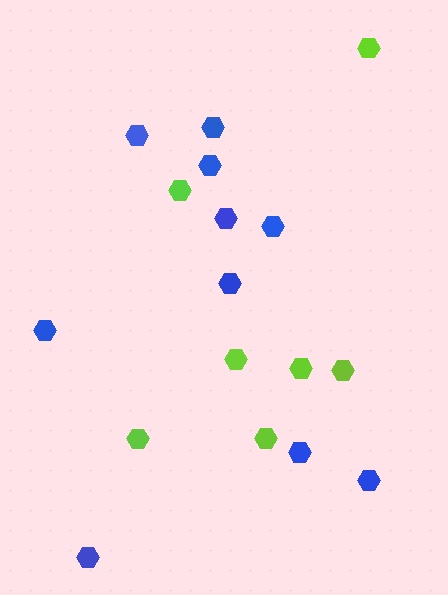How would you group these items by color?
There are 2 groups: one group of blue hexagons (10) and one group of lime hexagons (7).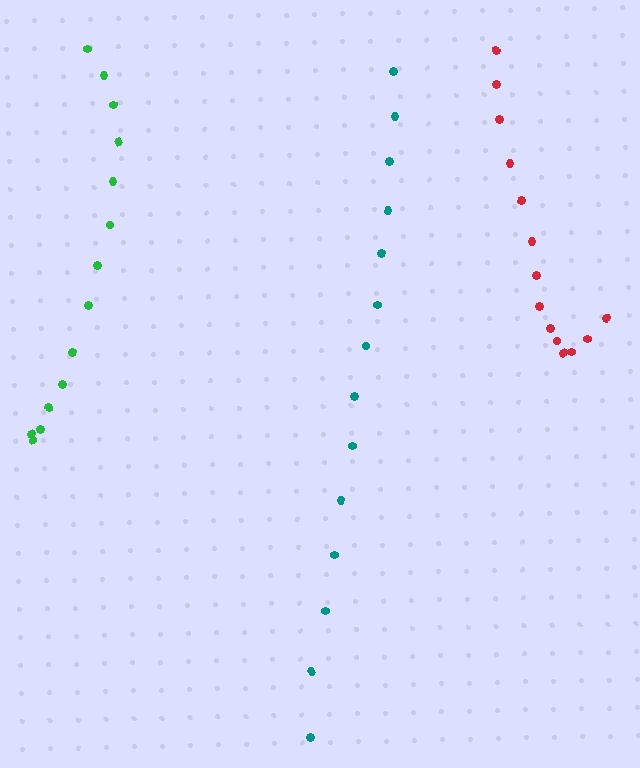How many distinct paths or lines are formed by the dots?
There are 3 distinct paths.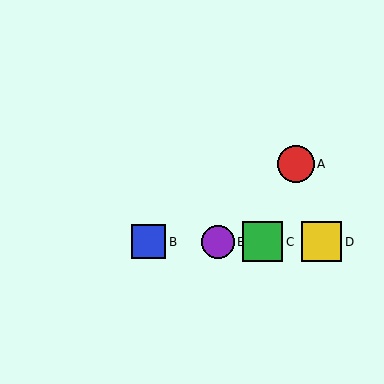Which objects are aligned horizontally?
Objects B, C, D, E are aligned horizontally.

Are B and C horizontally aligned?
Yes, both are at y≈242.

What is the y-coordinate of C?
Object C is at y≈242.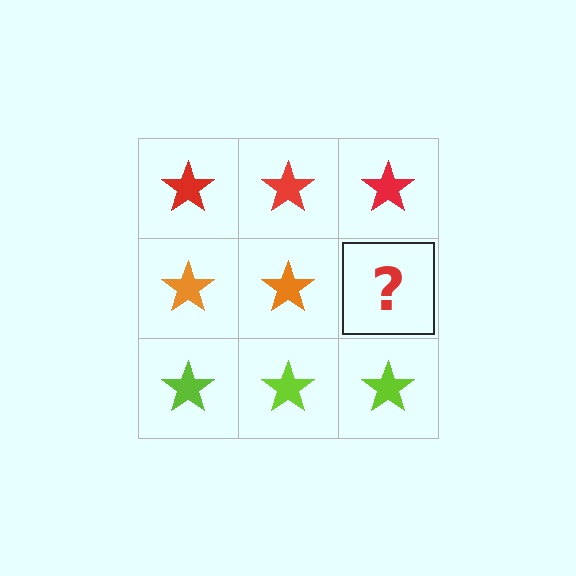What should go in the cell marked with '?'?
The missing cell should contain an orange star.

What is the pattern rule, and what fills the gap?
The rule is that each row has a consistent color. The gap should be filled with an orange star.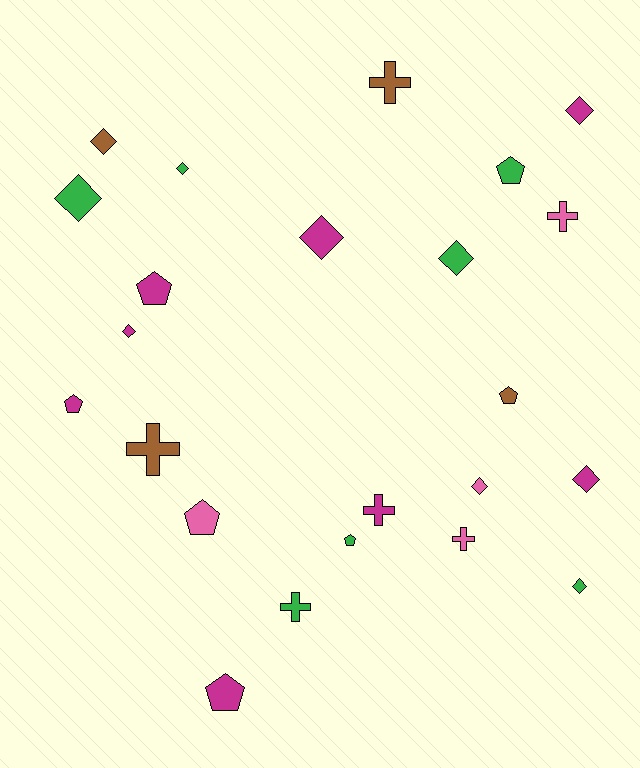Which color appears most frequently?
Magenta, with 8 objects.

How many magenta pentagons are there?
There are 3 magenta pentagons.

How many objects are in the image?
There are 23 objects.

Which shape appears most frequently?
Diamond, with 10 objects.